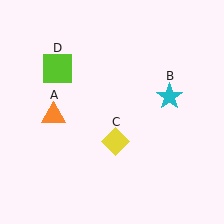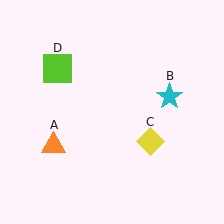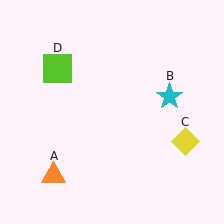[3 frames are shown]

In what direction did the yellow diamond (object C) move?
The yellow diamond (object C) moved right.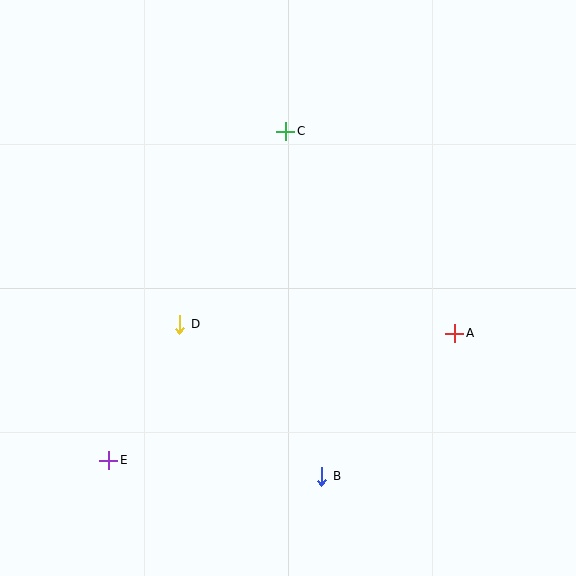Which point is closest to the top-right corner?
Point C is closest to the top-right corner.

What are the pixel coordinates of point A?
Point A is at (455, 333).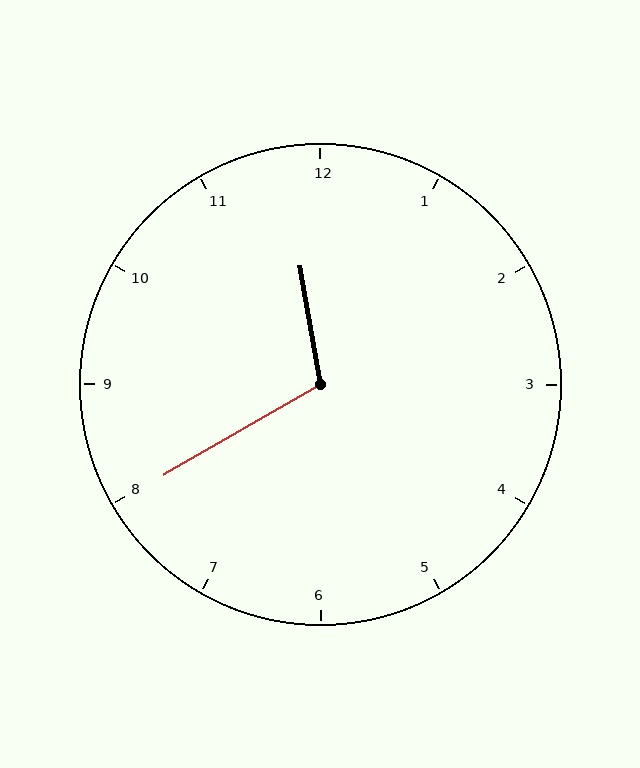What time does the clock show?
11:40.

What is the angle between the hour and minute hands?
Approximately 110 degrees.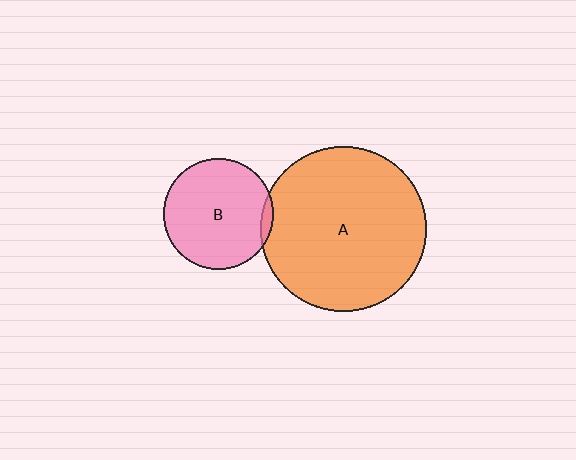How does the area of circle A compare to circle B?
Approximately 2.2 times.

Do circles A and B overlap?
Yes.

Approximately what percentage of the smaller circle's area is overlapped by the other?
Approximately 5%.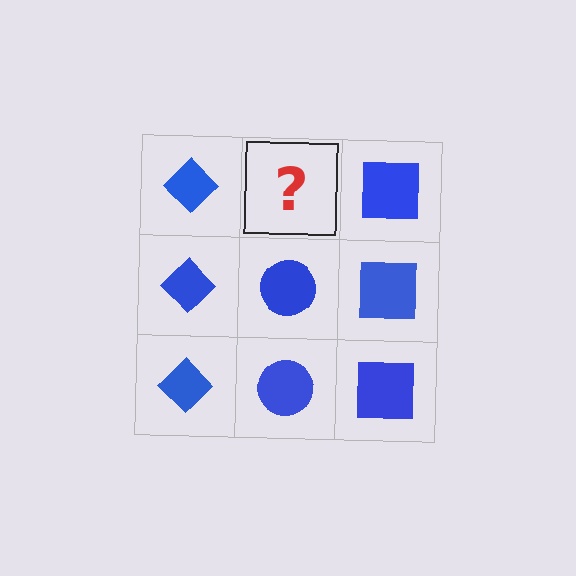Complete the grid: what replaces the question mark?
The question mark should be replaced with a blue circle.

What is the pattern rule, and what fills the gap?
The rule is that each column has a consistent shape. The gap should be filled with a blue circle.